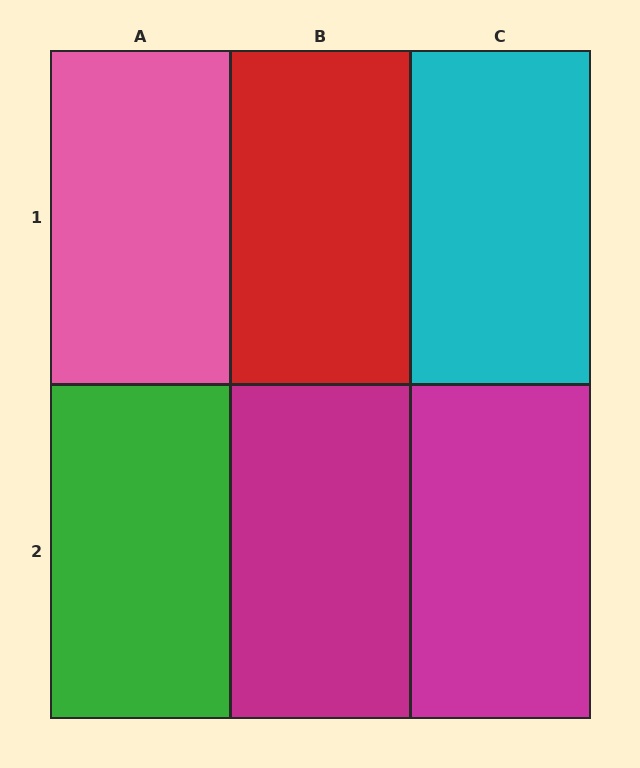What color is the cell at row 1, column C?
Cyan.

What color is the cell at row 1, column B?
Red.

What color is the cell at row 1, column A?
Pink.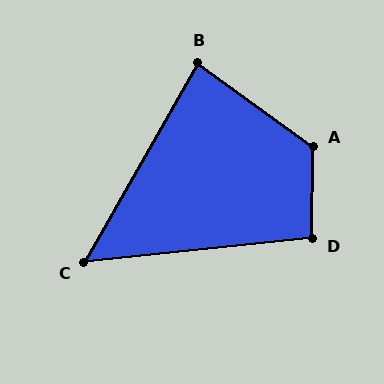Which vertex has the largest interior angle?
A, at approximately 126 degrees.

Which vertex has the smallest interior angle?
C, at approximately 54 degrees.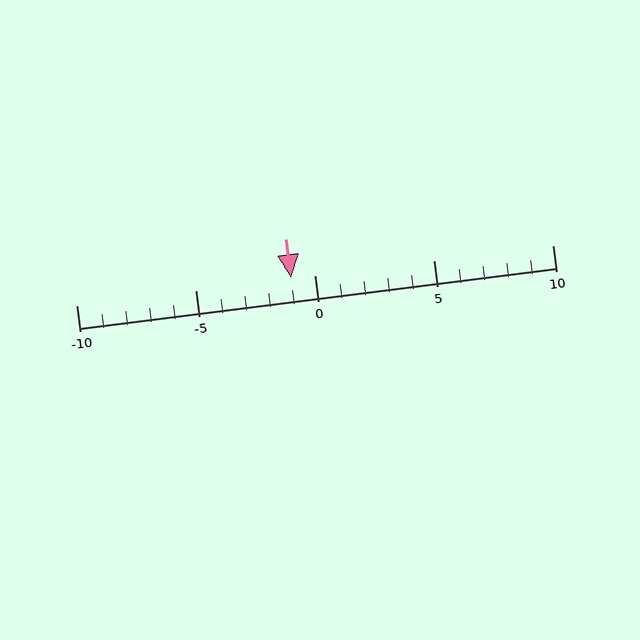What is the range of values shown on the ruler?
The ruler shows values from -10 to 10.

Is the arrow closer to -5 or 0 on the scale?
The arrow is closer to 0.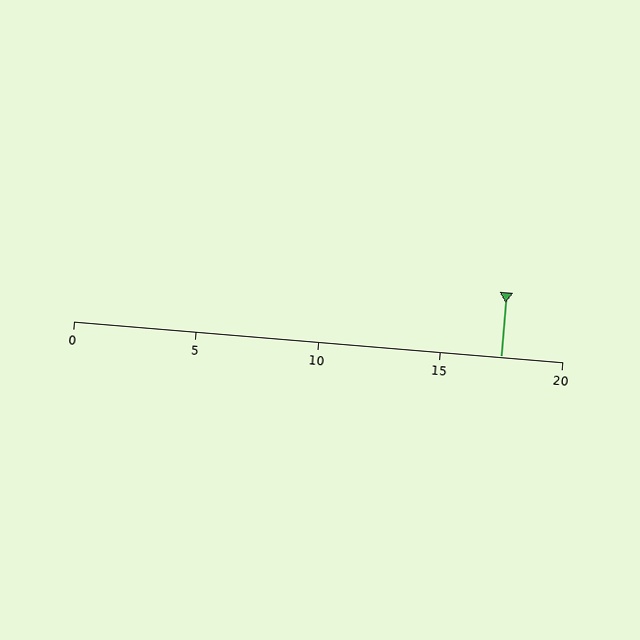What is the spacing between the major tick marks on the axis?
The major ticks are spaced 5 apart.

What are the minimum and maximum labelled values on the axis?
The axis runs from 0 to 20.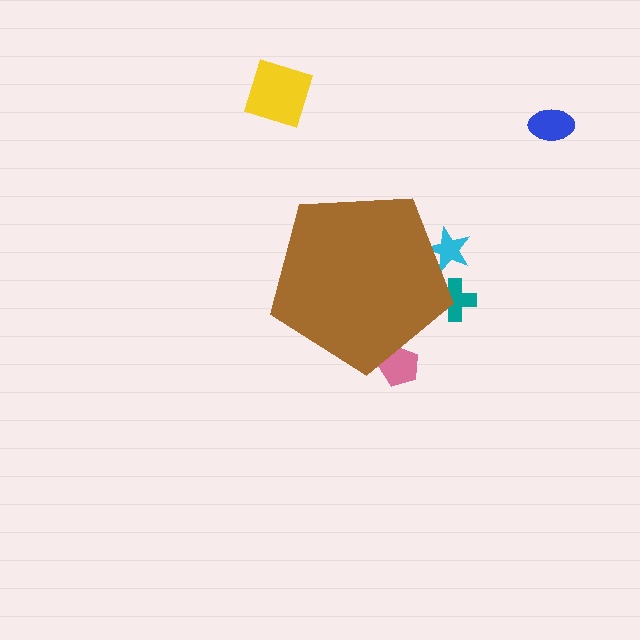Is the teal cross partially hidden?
Yes, the teal cross is partially hidden behind the brown pentagon.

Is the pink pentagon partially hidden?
Yes, the pink pentagon is partially hidden behind the brown pentagon.